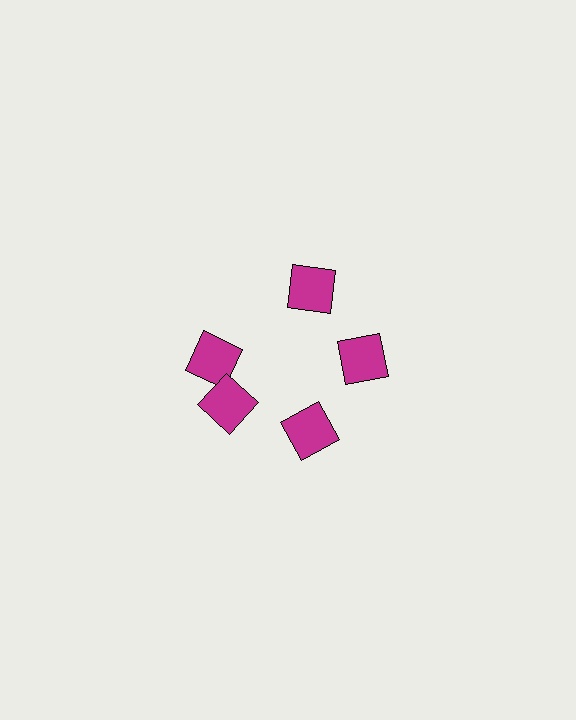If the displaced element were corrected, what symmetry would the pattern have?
It would have 5-fold rotational symmetry — the pattern would map onto itself every 72 degrees.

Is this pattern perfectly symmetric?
No. The 5 magenta squares are arranged in a ring, but one element near the 10 o'clock position is rotated out of alignment along the ring, breaking the 5-fold rotational symmetry.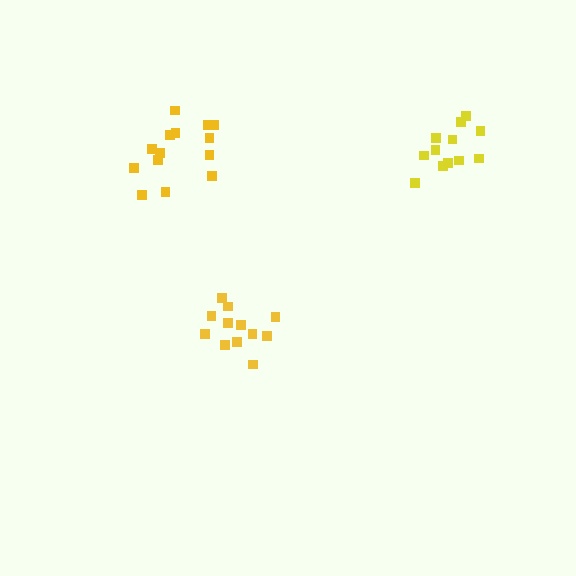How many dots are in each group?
Group 1: 14 dots, Group 2: 12 dots, Group 3: 12 dots (38 total).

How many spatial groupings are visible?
There are 3 spatial groupings.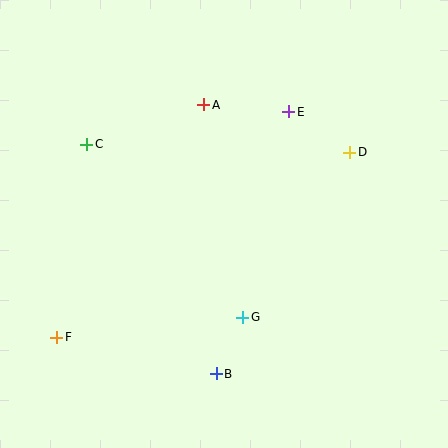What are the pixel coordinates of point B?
Point B is at (216, 374).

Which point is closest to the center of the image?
Point G at (243, 317) is closest to the center.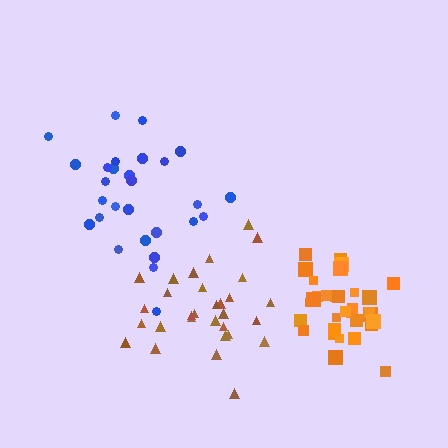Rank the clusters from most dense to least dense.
orange, brown, blue.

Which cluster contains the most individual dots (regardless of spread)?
Orange (33).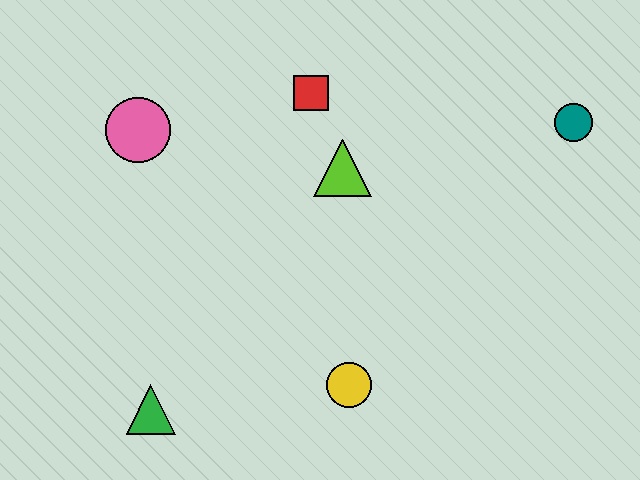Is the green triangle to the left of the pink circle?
No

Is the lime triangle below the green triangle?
No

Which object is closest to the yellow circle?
The green triangle is closest to the yellow circle.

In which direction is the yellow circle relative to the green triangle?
The yellow circle is to the right of the green triangle.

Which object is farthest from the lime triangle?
The green triangle is farthest from the lime triangle.